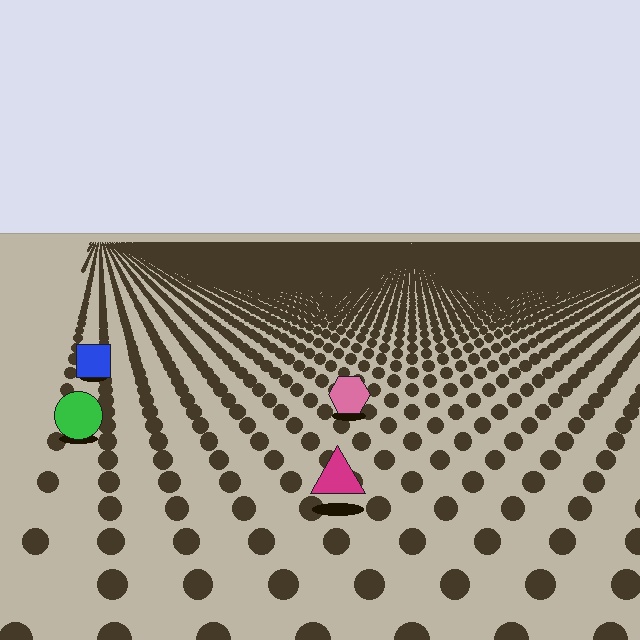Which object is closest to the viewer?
The magenta triangle is closest. The texture marks near it are larger and more spread out.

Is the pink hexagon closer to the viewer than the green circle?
No. The green circle is closer — you can tell from the texture gradient: the ground texture is coarser near it.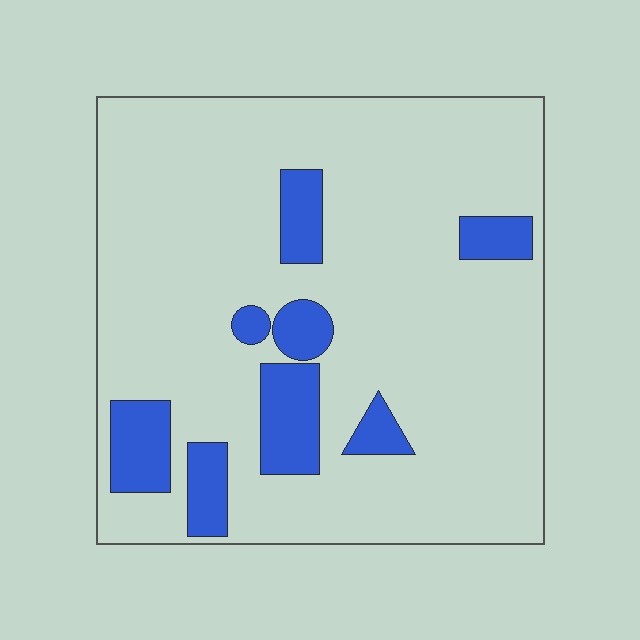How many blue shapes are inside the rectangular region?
8.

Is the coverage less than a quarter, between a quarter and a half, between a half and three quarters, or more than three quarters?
Less than a quarter.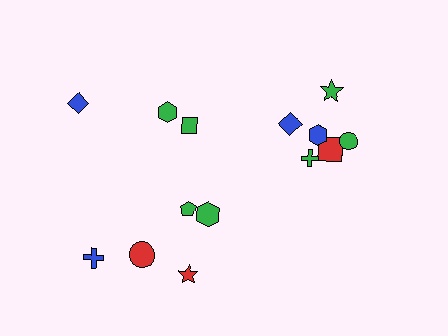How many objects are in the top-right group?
There are 6 objects.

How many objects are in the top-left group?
There are 3 objects.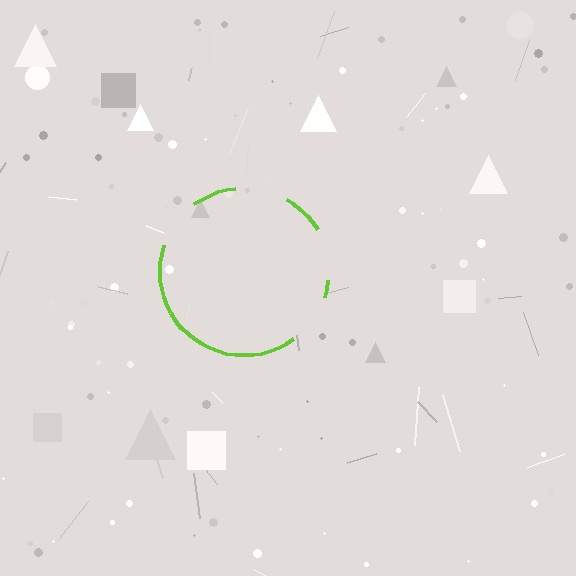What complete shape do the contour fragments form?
The contour fragments form a circle.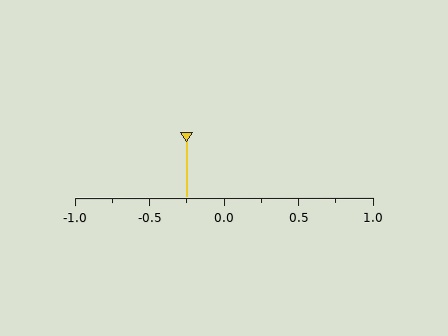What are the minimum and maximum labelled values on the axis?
The axis runs from -1.0 to 1.0.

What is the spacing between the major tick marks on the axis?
The major ticks are spaced 0.5 apart.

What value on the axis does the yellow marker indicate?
The marker indicates approximately -0.25.